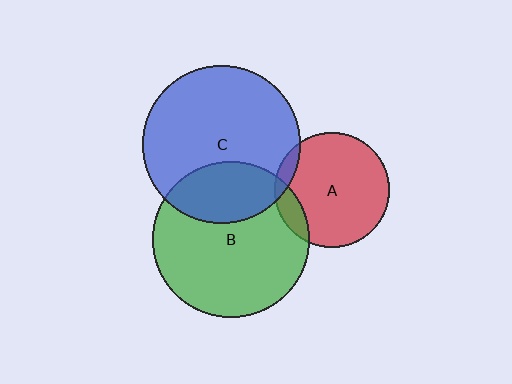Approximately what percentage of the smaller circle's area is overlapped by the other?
Approximately 30%.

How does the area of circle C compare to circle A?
Approximately 1.9 times.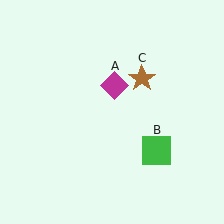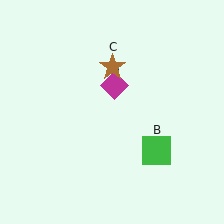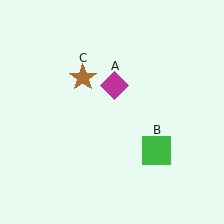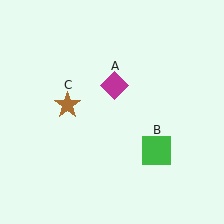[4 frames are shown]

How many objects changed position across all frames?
1 object changed position: brown star (object C).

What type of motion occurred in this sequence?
The brown star (object C) rotated counterclockwise around the center of the scene.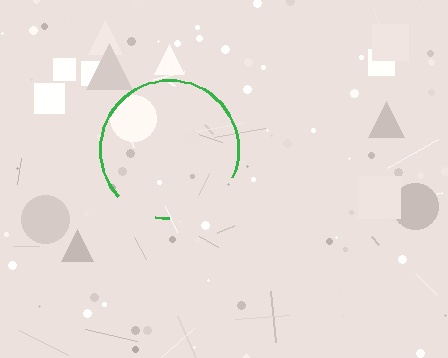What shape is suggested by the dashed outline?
The dashed outline suggests a circle.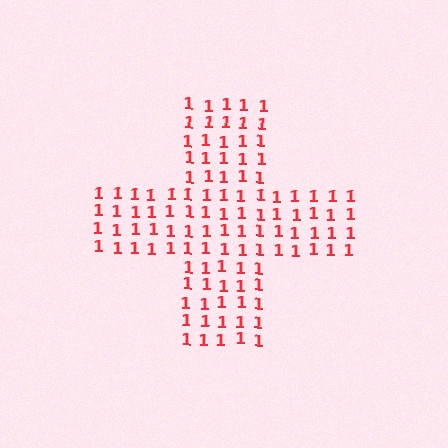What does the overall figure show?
The overall figure shows a cross.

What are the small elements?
The small elements are digit 1's.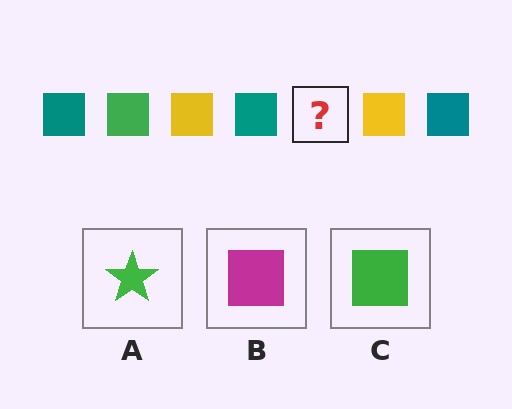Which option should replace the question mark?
Option C.